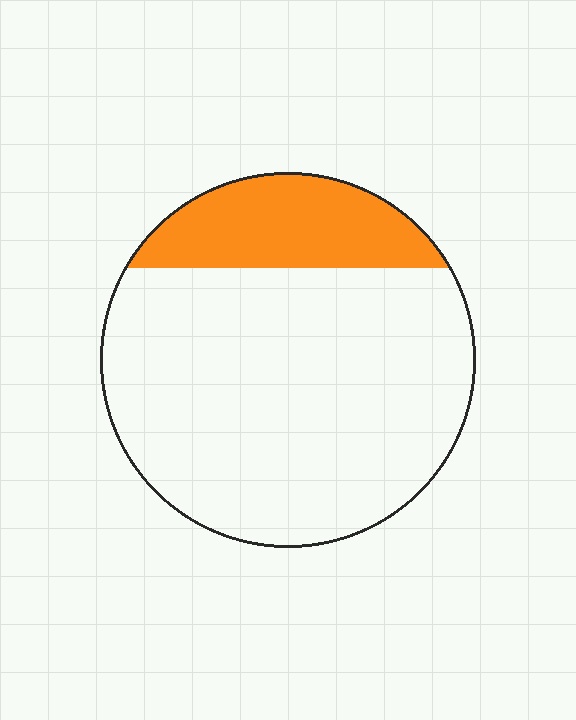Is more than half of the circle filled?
No.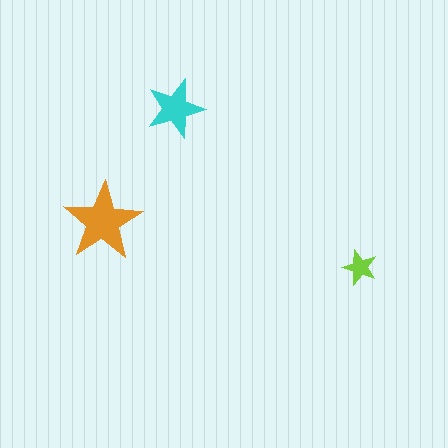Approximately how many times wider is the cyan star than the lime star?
About 1.5 times wider.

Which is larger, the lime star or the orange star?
The orange one.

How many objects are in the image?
There are 3 objects in the image.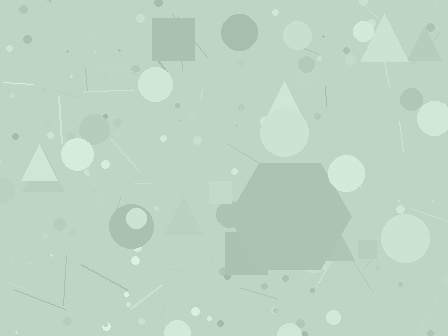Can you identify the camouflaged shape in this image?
The camouflaged shape is a hexagon.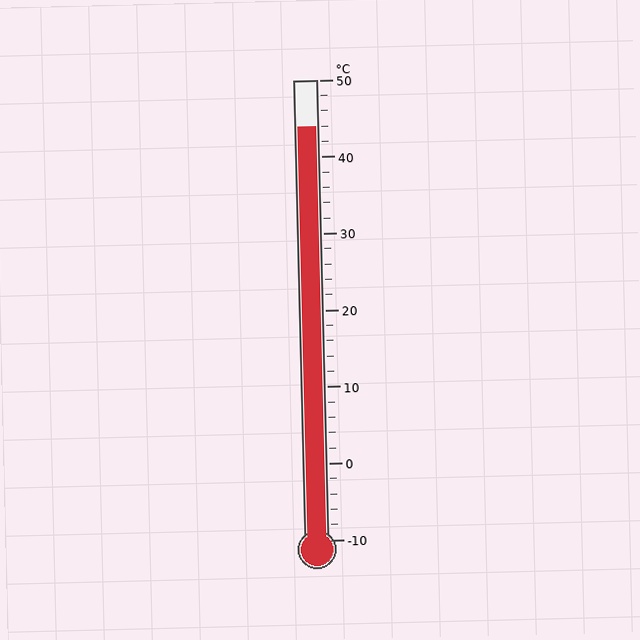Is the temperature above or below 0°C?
The temperature is above 0°C.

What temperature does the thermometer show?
The thermometer shows approximately 44°C.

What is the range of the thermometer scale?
The thermometer scale ranges from -10°C to 50°C.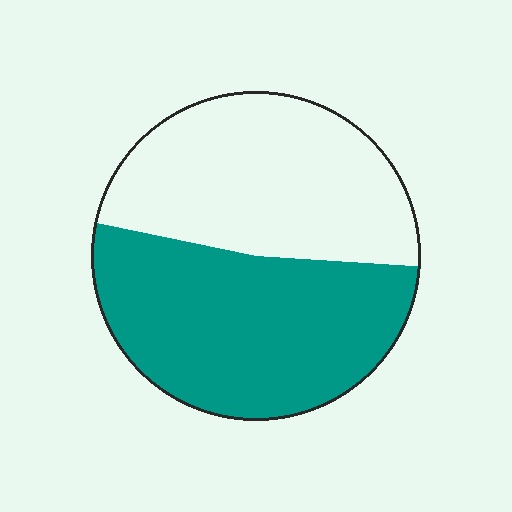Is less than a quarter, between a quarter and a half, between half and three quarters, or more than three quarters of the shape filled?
Between half and three quarters.